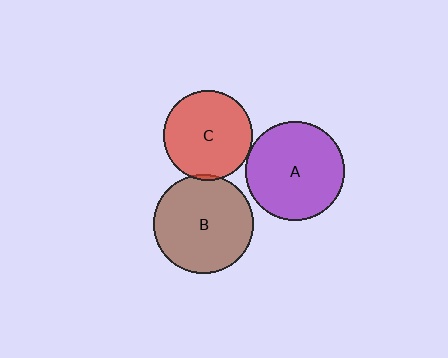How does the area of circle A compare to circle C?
Approximately 1.2 times.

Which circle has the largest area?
Circle B (brown).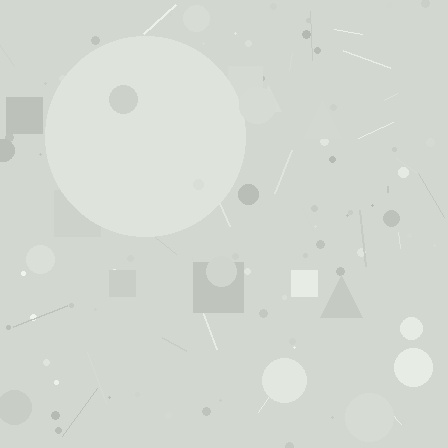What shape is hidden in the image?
A circle is hidden in the image.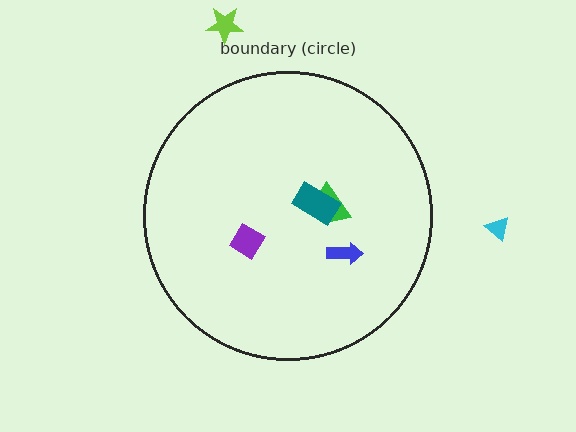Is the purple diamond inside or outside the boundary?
Inside.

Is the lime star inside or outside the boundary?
Outside.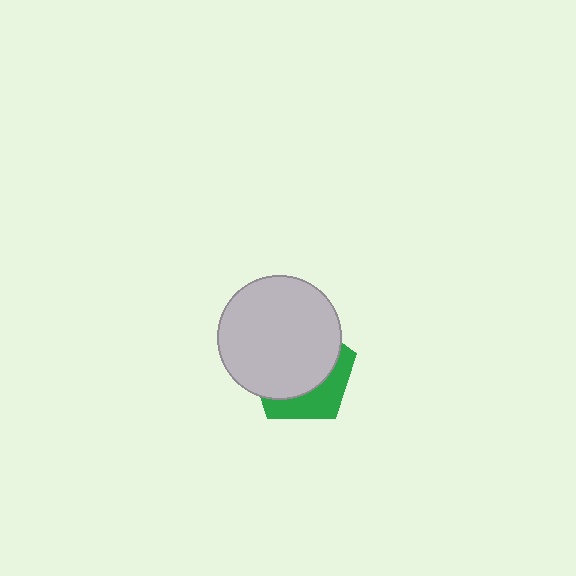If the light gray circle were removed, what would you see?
You would see the complete green pentagon.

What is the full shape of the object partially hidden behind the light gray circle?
The partially hidden object is a green pentagon.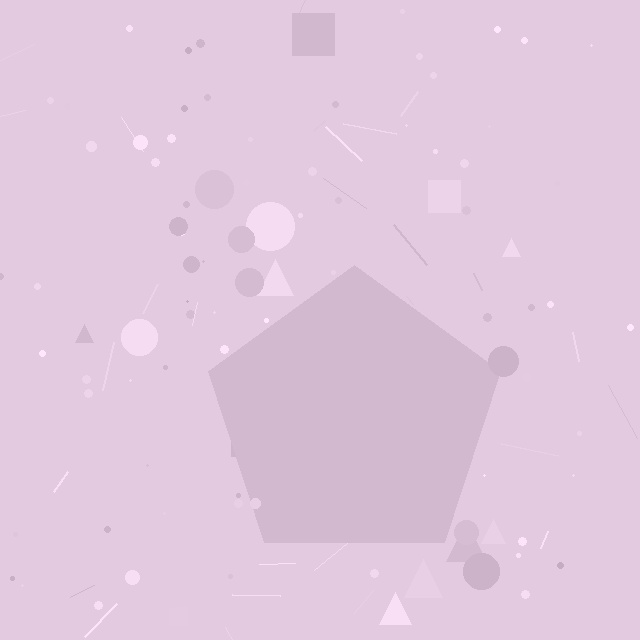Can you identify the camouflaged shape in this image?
The camouflaged shape is a pentagon.